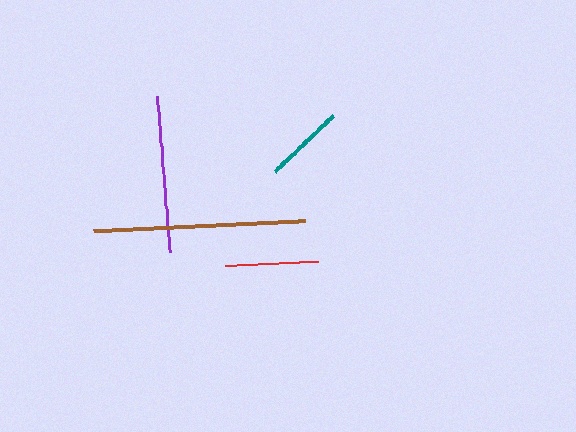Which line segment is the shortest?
The teal line is the shortest at approximately 81 pixels.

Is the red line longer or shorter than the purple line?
The purple line is longer than the red line.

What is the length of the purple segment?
The purple segment is approximately 156 pixels long.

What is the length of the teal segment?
The teal segment is approximately 81 pixels long.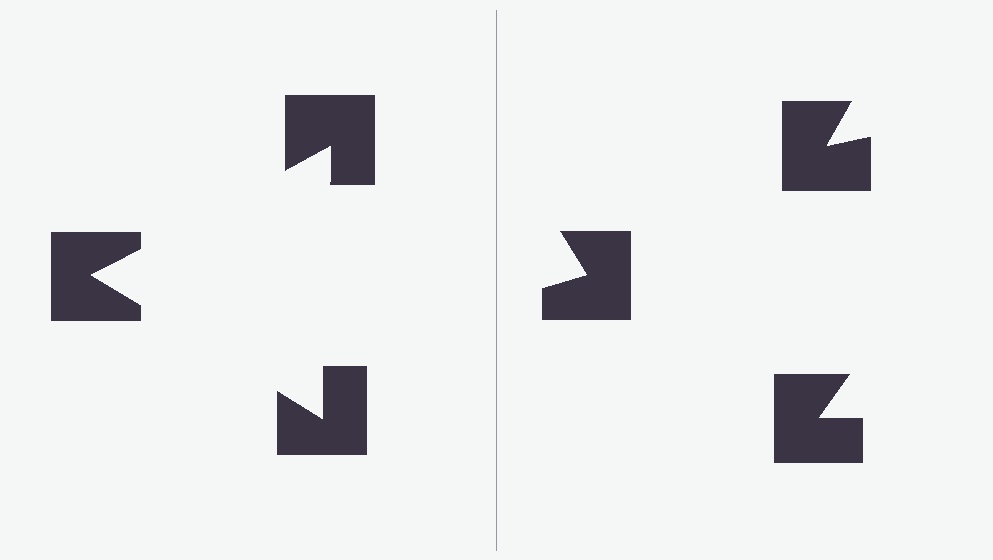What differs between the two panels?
The notched squares are positioned identically on both sides; only the wedge orientations differ. On the left they align to a triangle; on the right they are misaligned.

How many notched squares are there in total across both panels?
6 — 3 on each side.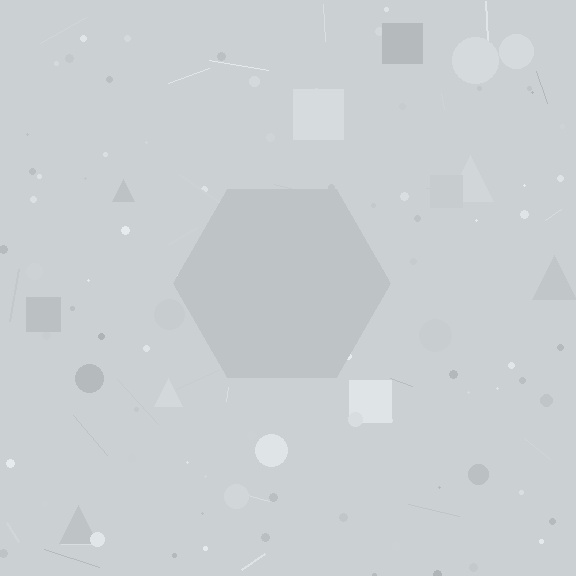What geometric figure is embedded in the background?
A hexagon is embedded in the background.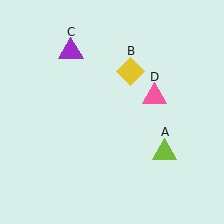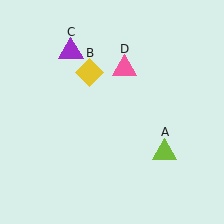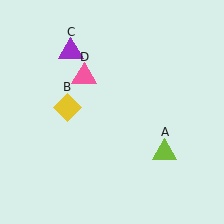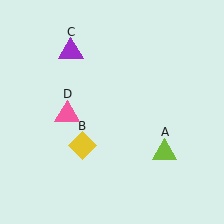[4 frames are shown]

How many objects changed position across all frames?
2 objects changed position: yellow diamond (object B), pink triangle (object D).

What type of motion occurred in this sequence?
The yellow diamond (object B), pink triangle (object D) rotated counterclockwise around the center of the scene.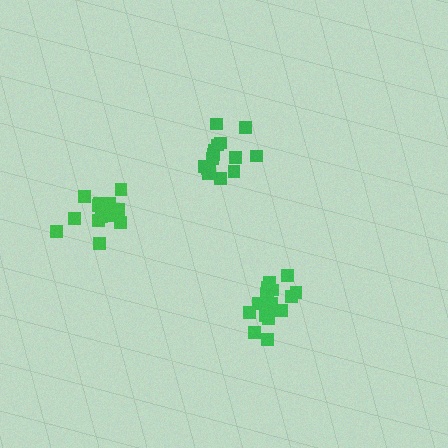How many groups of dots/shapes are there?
There are 3 groups.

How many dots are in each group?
Group 1: 15 dots, Group 2: 15 dots, Group 3: 19 dots (49 total).